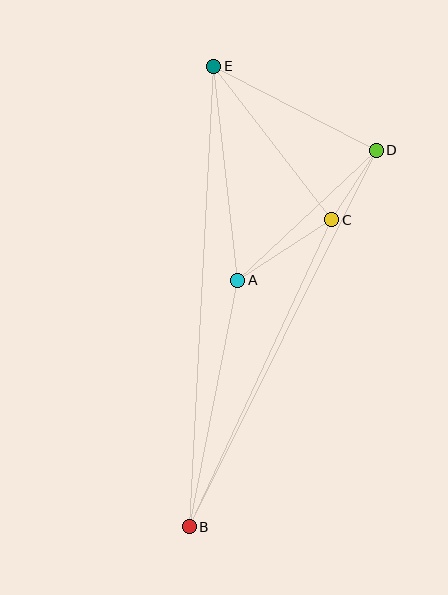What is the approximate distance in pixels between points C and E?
The distance between C and E is approximately 194 pixels.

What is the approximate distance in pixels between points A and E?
The distance between A and E is approximately 216 pixels.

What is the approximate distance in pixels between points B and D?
The distance between B and D is approximately 420 pixels.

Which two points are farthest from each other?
Points B and E are farthest from each other.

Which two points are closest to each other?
Points C and D are closest to each other.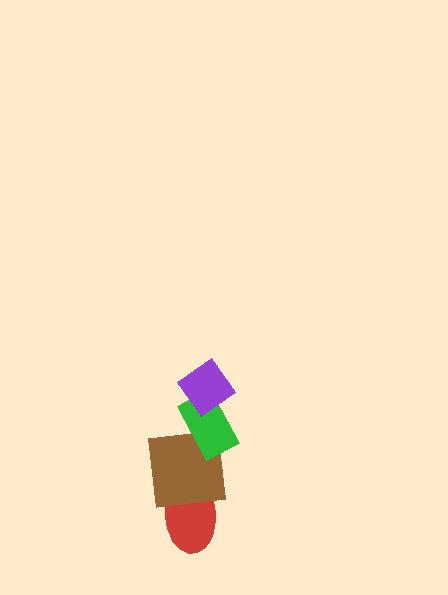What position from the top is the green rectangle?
The green rectangle is 2nd from the top.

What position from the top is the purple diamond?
The purple diamond is 1st from the top.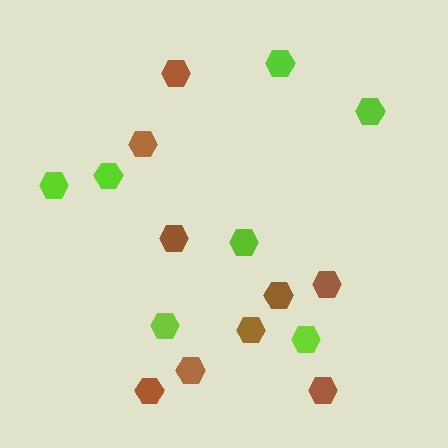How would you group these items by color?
There are 2 groups: one group of lime hexagons (7) and one group of brown hexagons (9).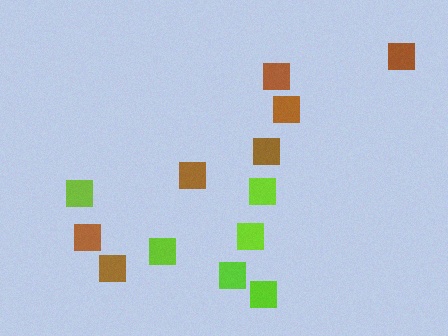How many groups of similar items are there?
There are 2 groups: one group of lime squares (6) and one group of brown squares (7).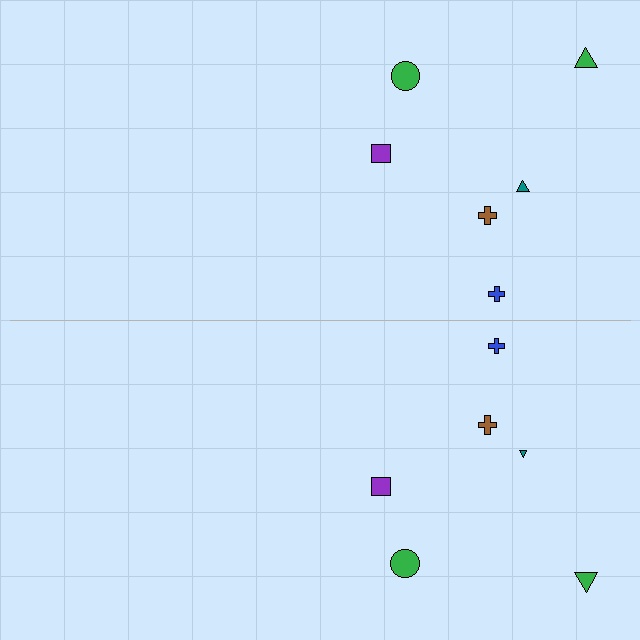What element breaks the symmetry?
The teal triangle on the bottom side has a different size than its mirror counterpart.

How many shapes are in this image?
There are 12 shapes in this image.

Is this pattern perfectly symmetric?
No, the pattern is not perfectly symmetric. The teal triangle on the bottom side has a different size than its mirror counterpart.